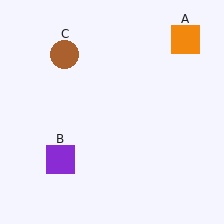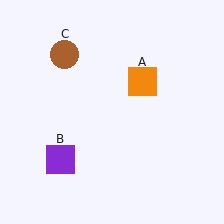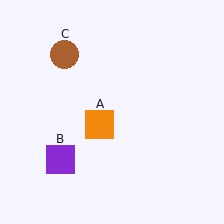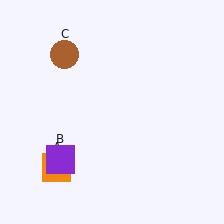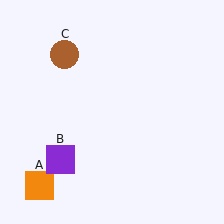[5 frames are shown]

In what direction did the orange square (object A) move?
The orange square (object A) moved down and to the left.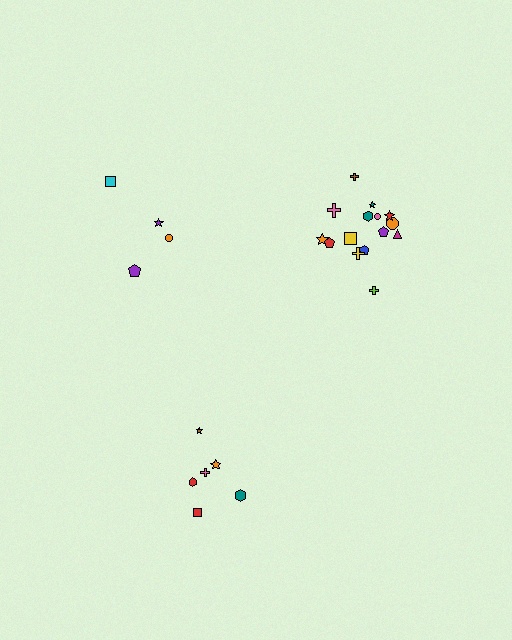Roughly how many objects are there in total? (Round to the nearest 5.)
Roughly 25 objects in total.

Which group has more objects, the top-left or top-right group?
The top-right group.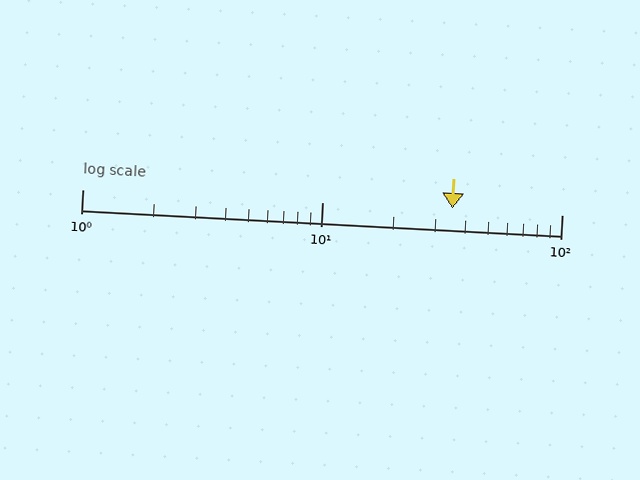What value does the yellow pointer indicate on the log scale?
The pointer indicates approximately 35.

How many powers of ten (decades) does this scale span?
The scale spans 2 decades, from 1 to 100.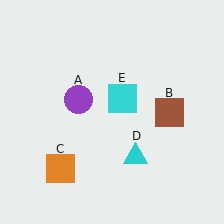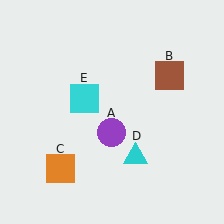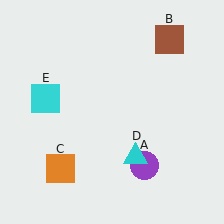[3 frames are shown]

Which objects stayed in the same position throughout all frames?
Orange square (object C) and cyan triangle (object D) remained stationary.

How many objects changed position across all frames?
3 objects changed position: purple circle (object A), brown square (object B), cyan square (object E).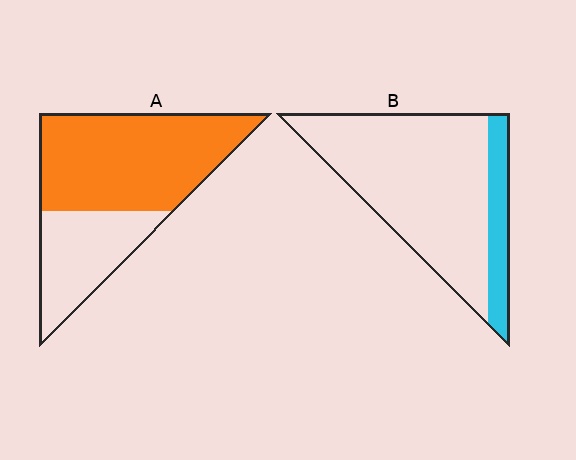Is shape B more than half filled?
No.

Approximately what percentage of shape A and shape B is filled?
A is approximately 65% and B is approximately 20%.